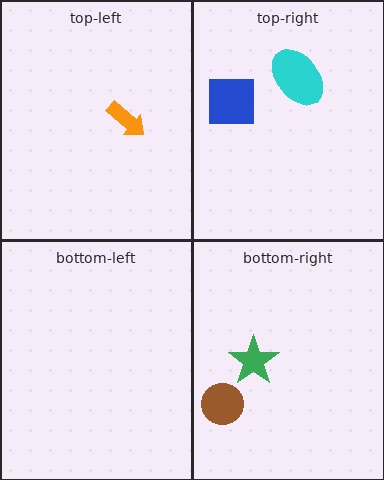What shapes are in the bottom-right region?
The brown circle, the green star.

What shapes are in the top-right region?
The blue square, the cyan ellipse.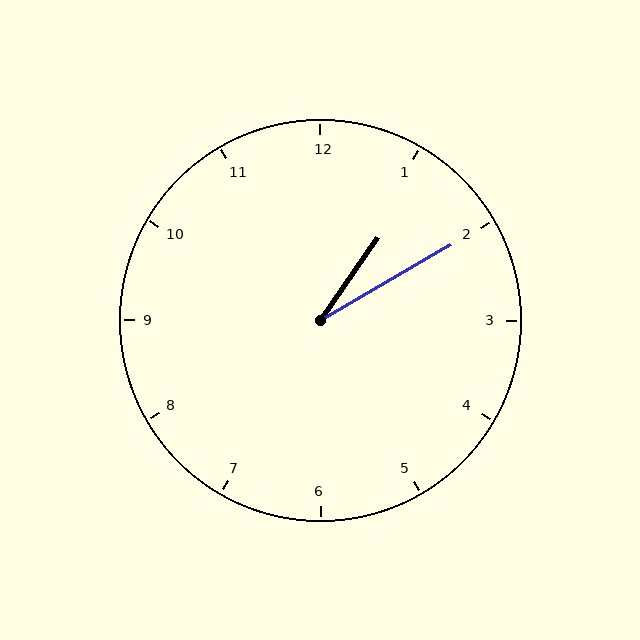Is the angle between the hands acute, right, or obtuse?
It is acute.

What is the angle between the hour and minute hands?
Approximately 25 degrees.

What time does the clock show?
1:10.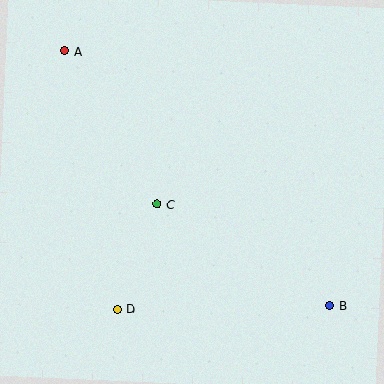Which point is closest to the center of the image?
Point C at (157, 204) is closest to the center.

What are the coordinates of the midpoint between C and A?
The midpoint between C and A is at (111, 127).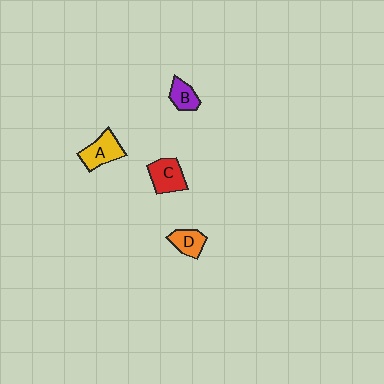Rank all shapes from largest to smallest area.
From largest to smallest: A (yellow), C (red), D (orange), B (purple).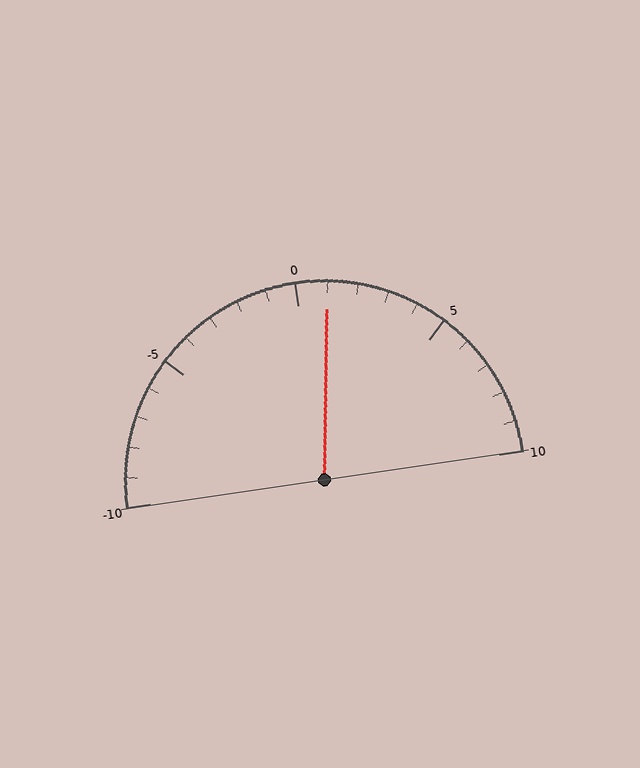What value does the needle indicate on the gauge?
The needle indicates approximately 1.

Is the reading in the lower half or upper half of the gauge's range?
The reading is in the upper half of the range (-10 to 10).